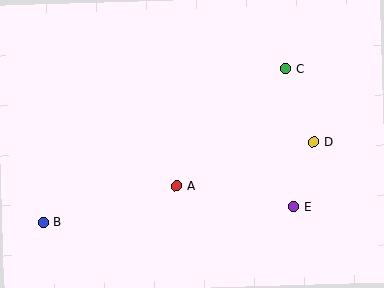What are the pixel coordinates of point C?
Point C is at (285, 69).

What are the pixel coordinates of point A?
Point A is at (177, 186).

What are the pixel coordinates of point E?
Point E is at (294, 207).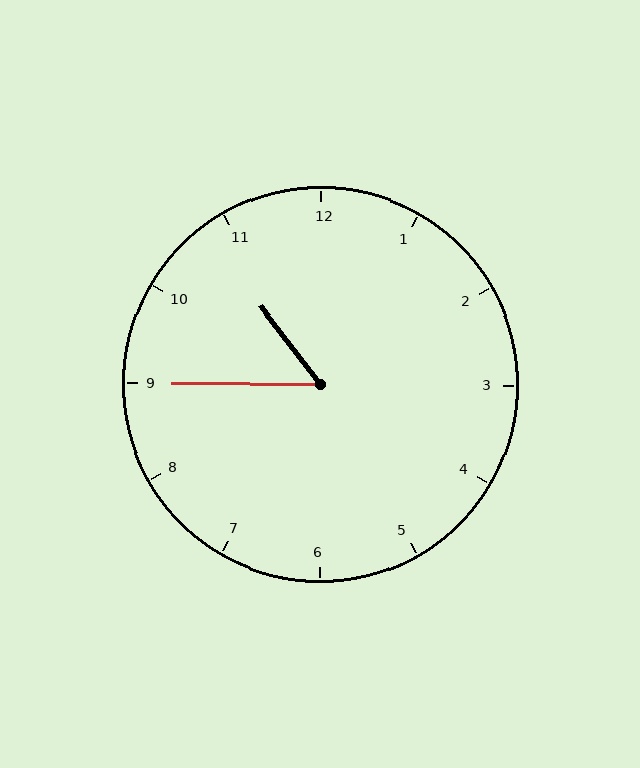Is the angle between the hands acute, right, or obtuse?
It is acute.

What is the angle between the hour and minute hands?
Approximately 52 degrees.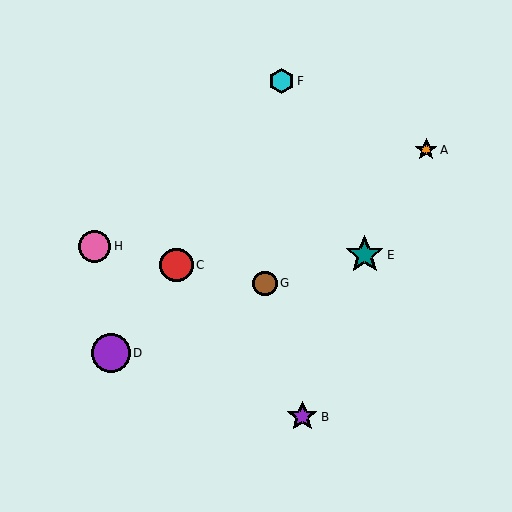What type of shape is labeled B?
Shape B is a purple star.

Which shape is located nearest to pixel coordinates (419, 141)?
The orange star (labeled A) at (426, 150) is nearest to that location.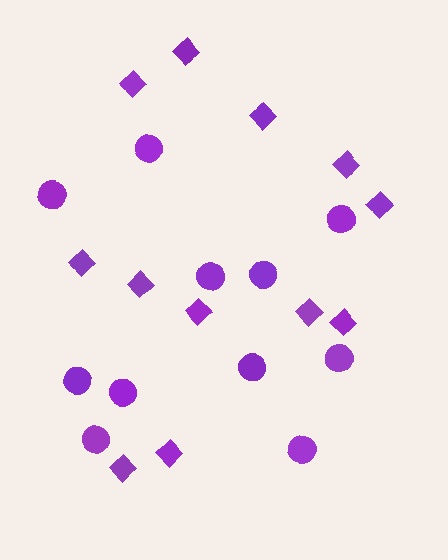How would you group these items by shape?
There are 2 groups: one group of diamonds (12) and one group of circles (11).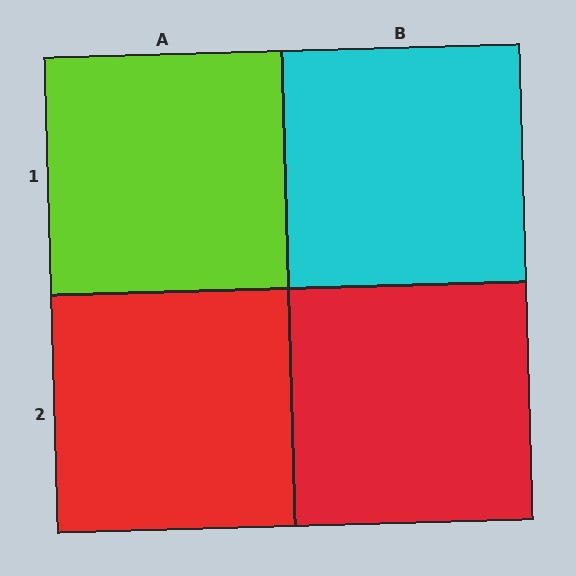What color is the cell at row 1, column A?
Lime.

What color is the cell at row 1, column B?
Cyan.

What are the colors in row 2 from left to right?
Red, red.